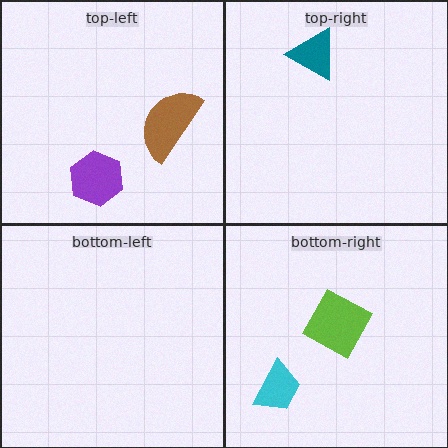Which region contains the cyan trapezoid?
The bottom-right region.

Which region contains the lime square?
The bottom-right region.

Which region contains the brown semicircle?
The top-left region.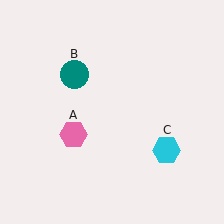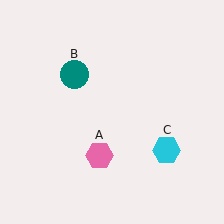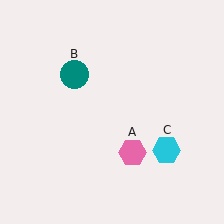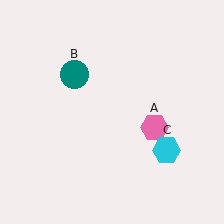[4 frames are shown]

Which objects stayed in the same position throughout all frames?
Teal circle (object B) and cyan hexagon (object C) remained stationary.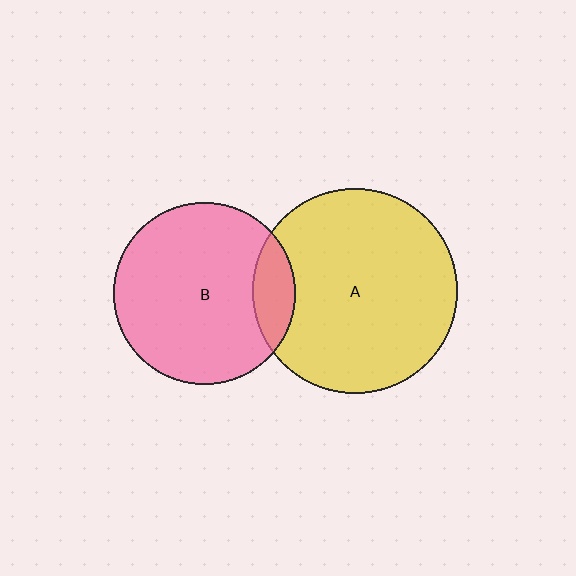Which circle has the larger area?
Circle A (yellow).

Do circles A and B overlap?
Yes.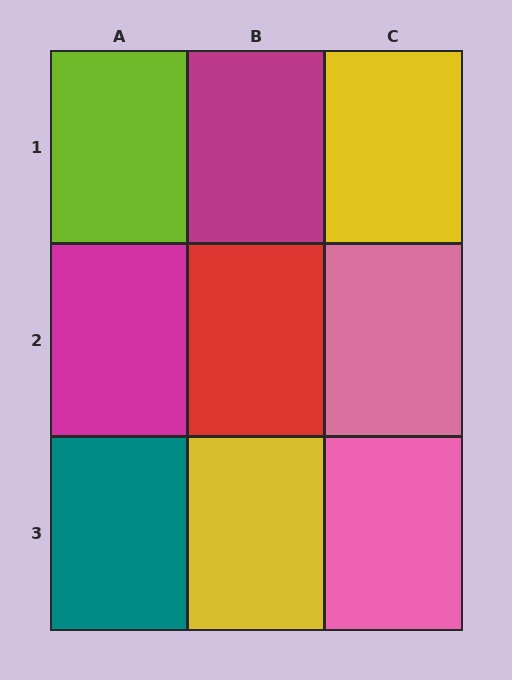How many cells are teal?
1 cell is teal.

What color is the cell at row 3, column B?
Yellow.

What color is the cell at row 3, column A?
Teal.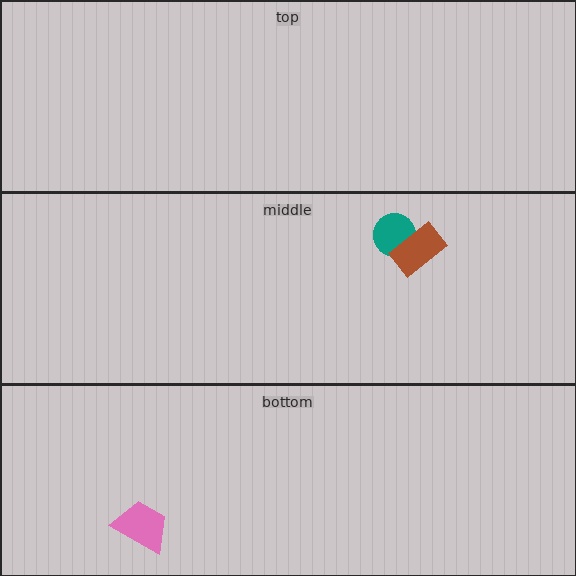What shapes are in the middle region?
The teal circle, the brown rectangle.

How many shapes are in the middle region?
2.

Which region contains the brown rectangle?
The middle region.